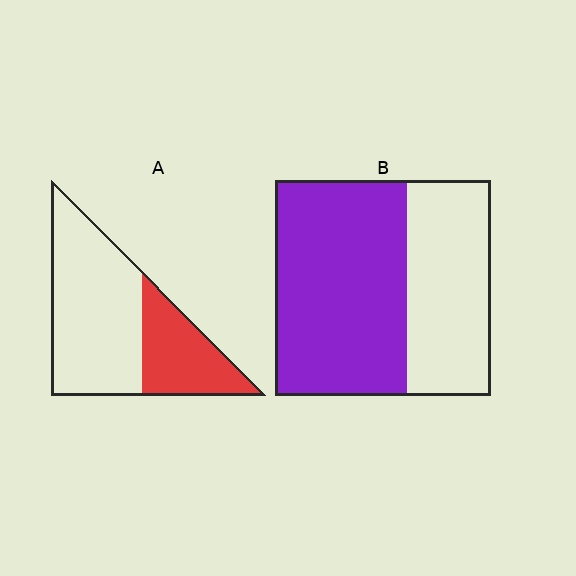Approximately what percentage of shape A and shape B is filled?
A is approximately 35% and B is approximately 60%.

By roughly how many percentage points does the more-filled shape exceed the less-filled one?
By roughly 30 percentage points (B over A).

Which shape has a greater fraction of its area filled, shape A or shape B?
Shape B.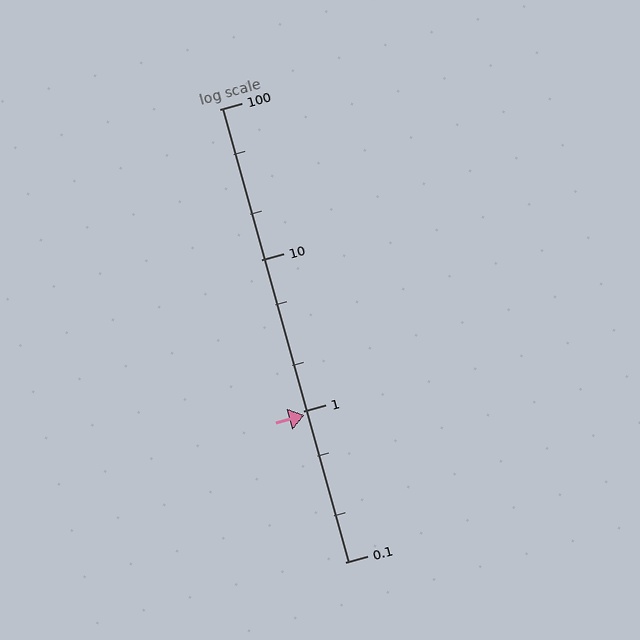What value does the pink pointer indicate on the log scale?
The pointer indicates approximately 0.94.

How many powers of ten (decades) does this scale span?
The scale spans 3 decades, from 0.1 to 100.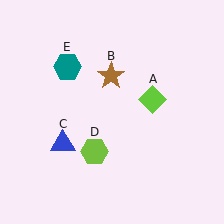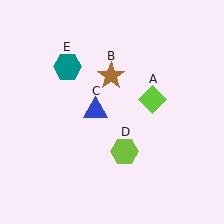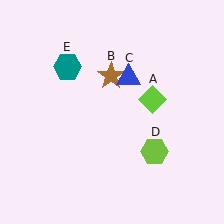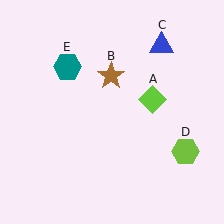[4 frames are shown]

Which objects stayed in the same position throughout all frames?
Lime diamond (object A) and brown star (object B) and teal hexagon (object E) remained stationary.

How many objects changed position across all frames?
2 objects changed position: blue triangle (object C), lime hexagon (object D).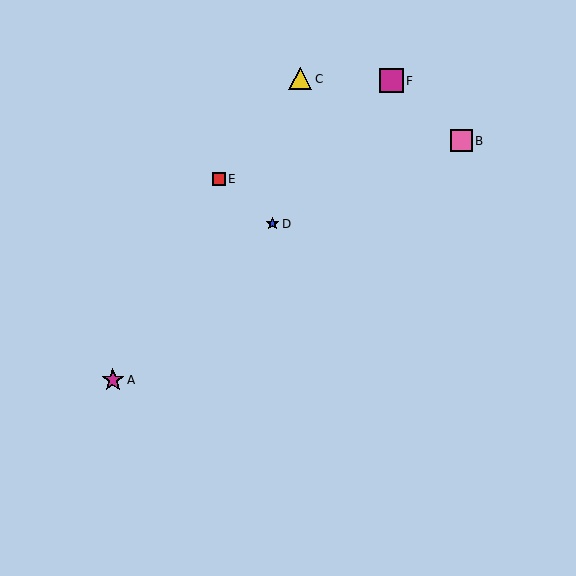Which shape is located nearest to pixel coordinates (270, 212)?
The blue star (labeled D) at (272, 224) is nearest to that location.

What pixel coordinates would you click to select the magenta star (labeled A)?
Click at (113, 380) to select the magenta star A.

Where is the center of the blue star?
The center of the blue star is at (272, 224).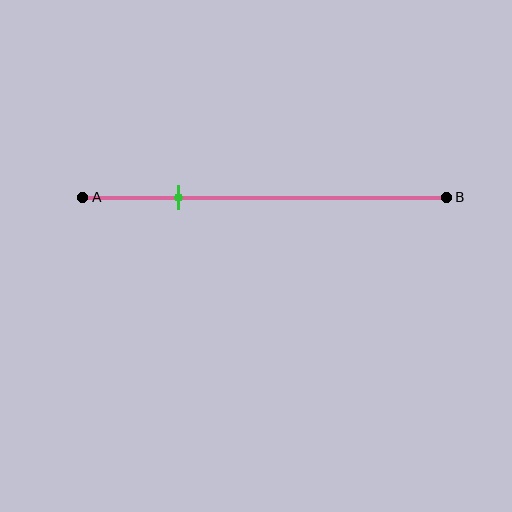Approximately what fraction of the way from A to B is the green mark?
The green mark is approximately 25% of the way from A to B.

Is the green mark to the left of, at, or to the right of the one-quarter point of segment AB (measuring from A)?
The green mark is approximately at the one-quarter point of segment AB.